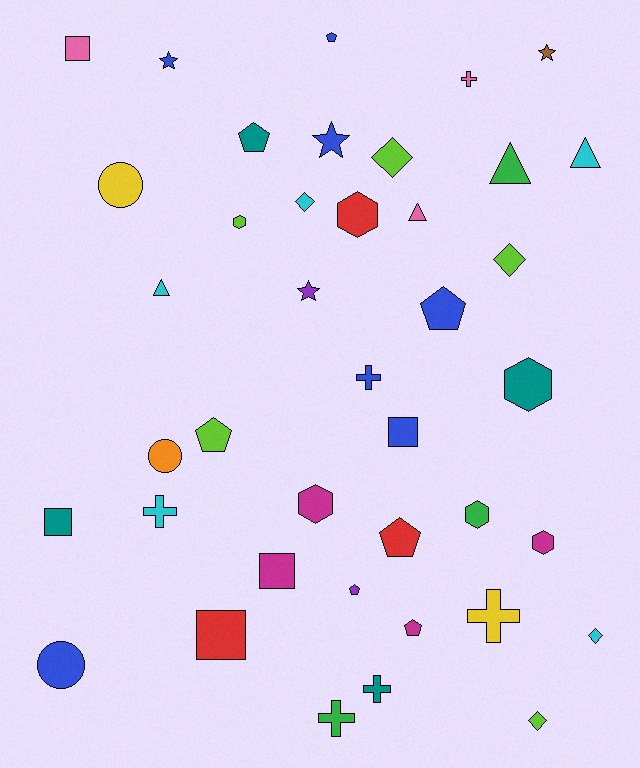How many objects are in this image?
There are 40 objects.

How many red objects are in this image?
There are 3 red objects.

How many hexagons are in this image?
There are 6 hexagons.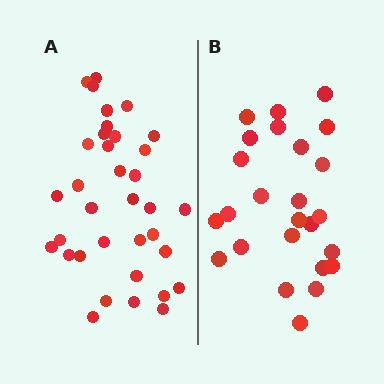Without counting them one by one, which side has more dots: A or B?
Region A (the left region) has more dots.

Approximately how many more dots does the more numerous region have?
Region A has roughly 10 or so more dots than region B.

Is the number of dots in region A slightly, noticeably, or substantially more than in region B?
Region A has noticeably more, but not dramatically so. The ratio is roughly 1.4 to 1.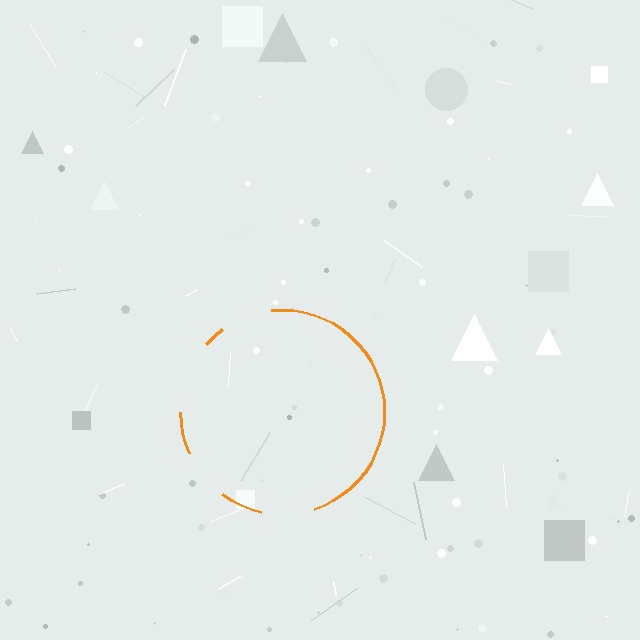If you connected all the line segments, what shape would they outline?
They would outline a circle.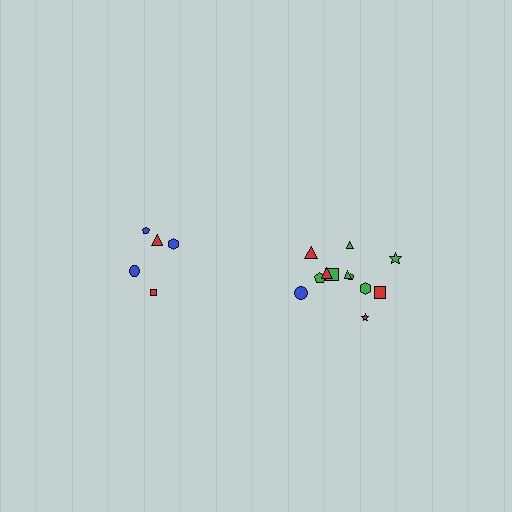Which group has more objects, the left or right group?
The right group.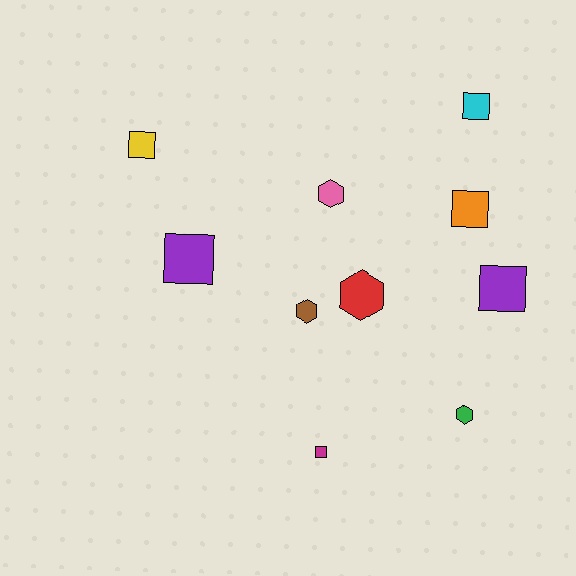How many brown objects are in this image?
There is 1 brown object.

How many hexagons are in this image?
There are 4 hexagons.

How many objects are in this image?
There are 10 objects.